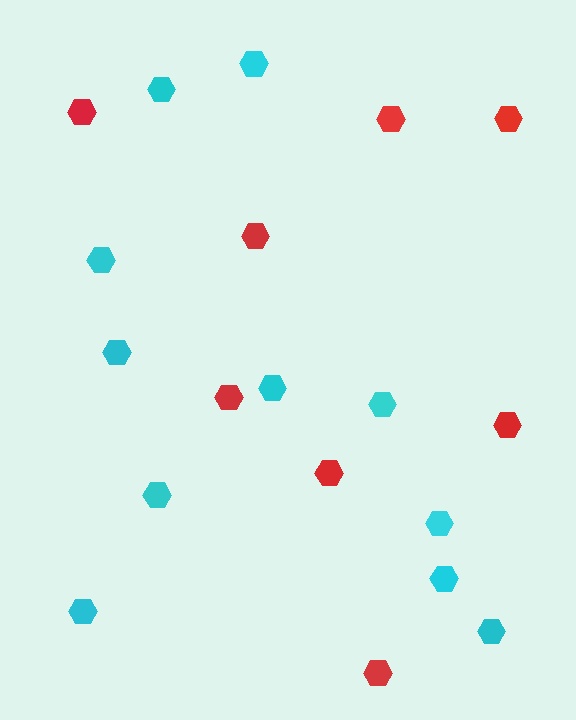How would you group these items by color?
There are 2 groups: one group of red hexagons (8) and one group of cyan hexagons (11).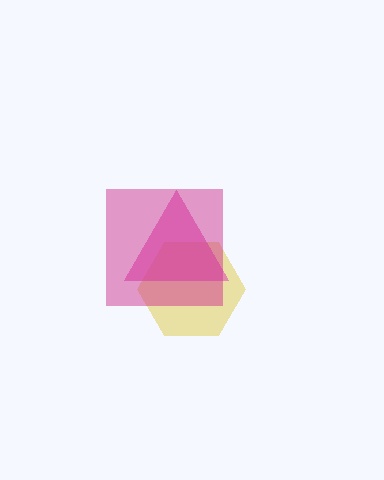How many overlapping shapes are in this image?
There are 3 overlapping shapes in the image.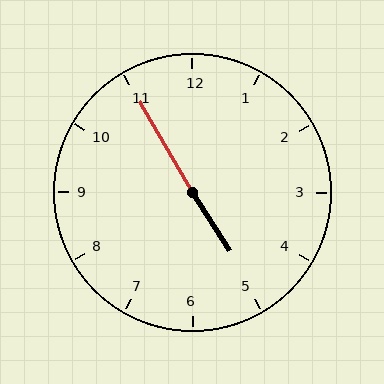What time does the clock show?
4:55.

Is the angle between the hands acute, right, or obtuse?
It is obtuse.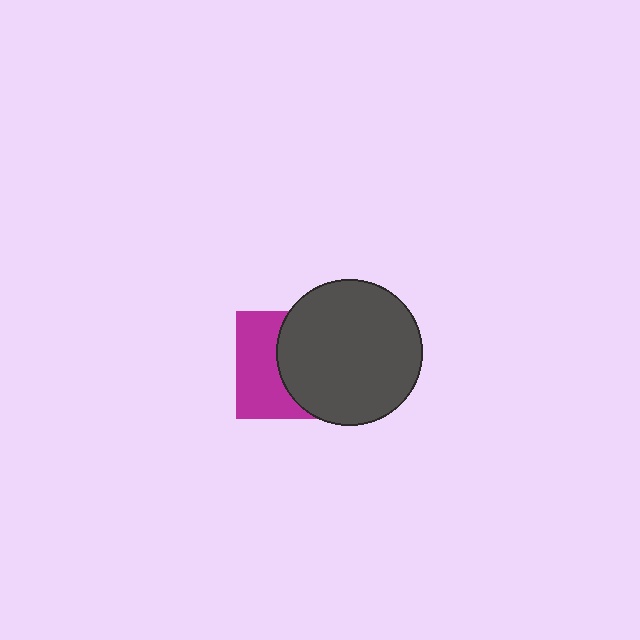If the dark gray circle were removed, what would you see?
You would see the complete magenta square.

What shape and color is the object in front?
The object in front is a dark gray circle.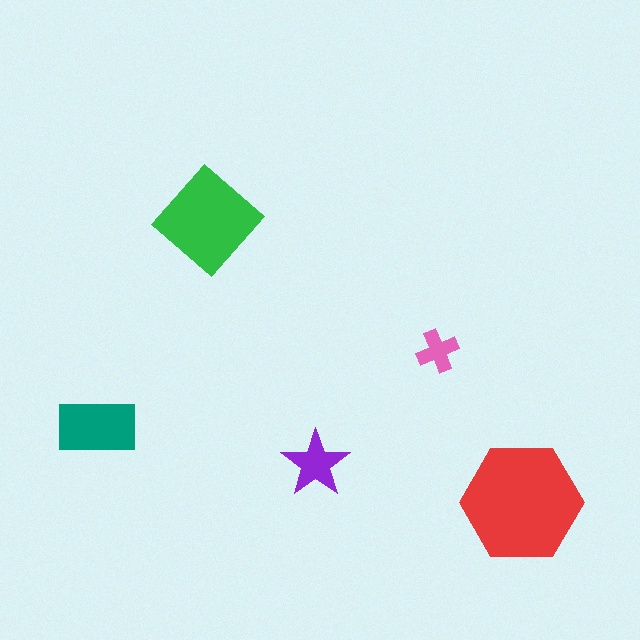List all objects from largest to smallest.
The red hexagon, the green diamond, the teal rectangle, the purple star, the pink cross.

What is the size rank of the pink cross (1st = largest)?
5th.